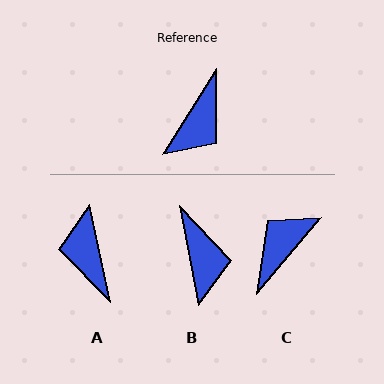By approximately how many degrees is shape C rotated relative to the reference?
Approximately 172 degrees counter-clockwise.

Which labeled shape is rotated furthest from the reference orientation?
C, about 172 degrees away.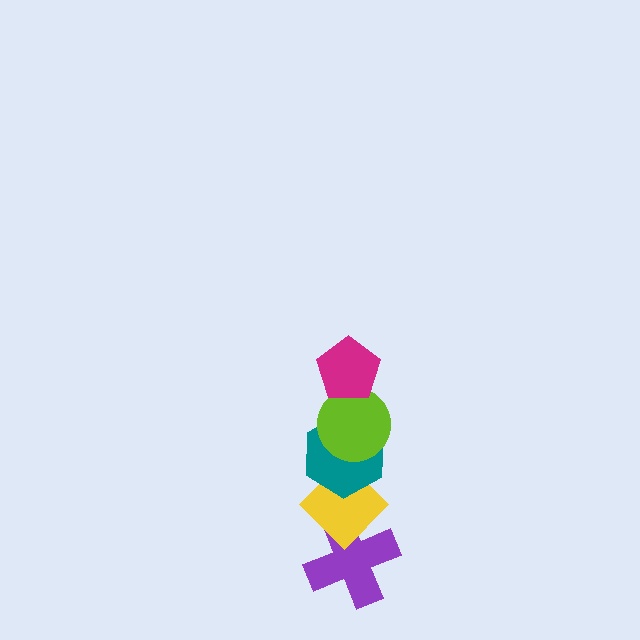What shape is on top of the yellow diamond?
The teal hexagon is on top of the yellow diamond.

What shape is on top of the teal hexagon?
The lime circle is on top of the teal hexagon.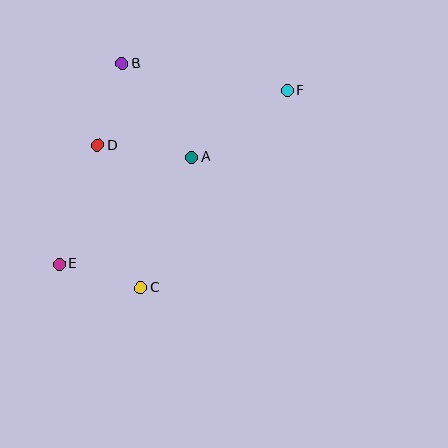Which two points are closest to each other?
Points C and E are closest to each other.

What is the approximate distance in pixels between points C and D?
The distance between C and D is approximately 149 pixels.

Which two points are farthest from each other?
Points E and F are farthest from each other.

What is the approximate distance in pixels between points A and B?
The distance between A and B is approximately 117 pixels.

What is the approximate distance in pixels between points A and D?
The distance between A and D is approximately 95 pixels.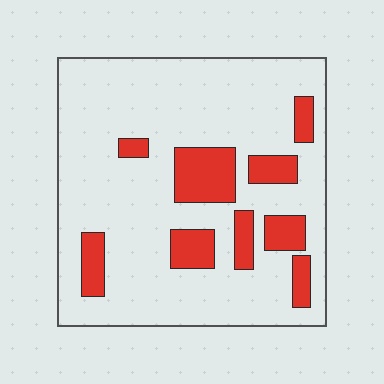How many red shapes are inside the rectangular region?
9.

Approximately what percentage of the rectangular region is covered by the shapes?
Approximately 20%.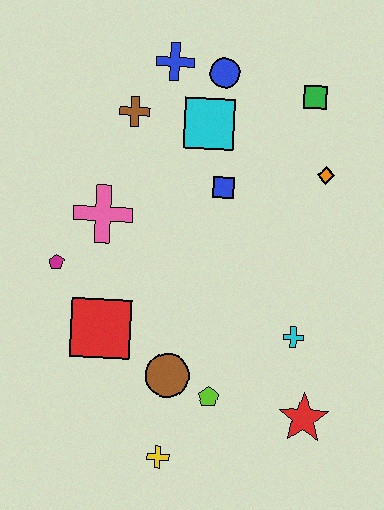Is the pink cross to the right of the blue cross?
No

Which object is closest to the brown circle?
The lime pentagon is closest to the brown circle.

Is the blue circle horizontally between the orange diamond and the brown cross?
Yes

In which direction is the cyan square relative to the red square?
The cyan square is above the red square.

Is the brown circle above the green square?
No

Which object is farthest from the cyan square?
The yellow cross is farthest from the cyan square.